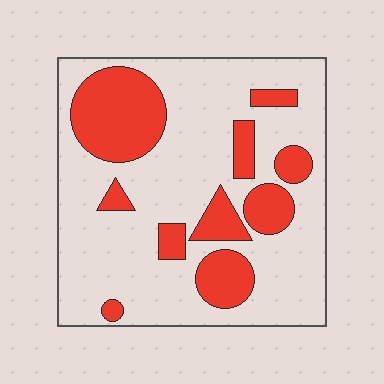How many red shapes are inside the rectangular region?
10.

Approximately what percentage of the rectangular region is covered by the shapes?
Approximately 25%.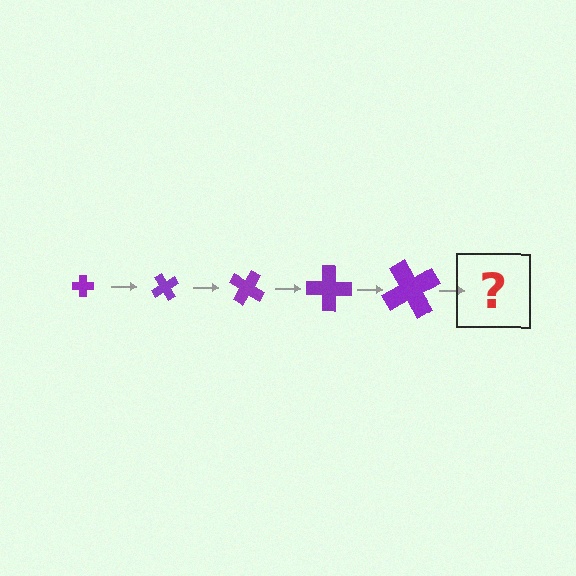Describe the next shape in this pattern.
It should be a cross, larger than the previous one and rotated 300 degrees from the start.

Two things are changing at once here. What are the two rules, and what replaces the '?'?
The two rules are that the cross grows larger each step and it rotates 60 degrees each step. The '?' should be a cross, larger than the previous one and rotated 300 degrees from the start.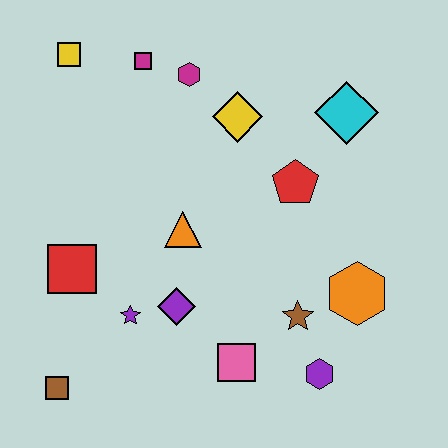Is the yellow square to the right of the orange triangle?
No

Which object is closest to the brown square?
The purple star is closest to the brown square.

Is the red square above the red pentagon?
No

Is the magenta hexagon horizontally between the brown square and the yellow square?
No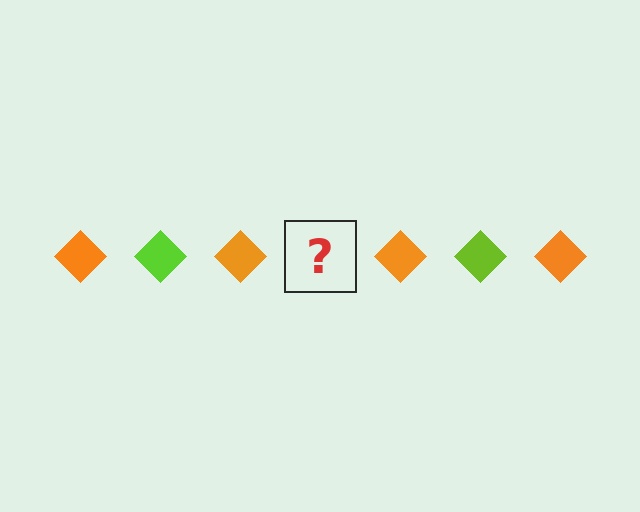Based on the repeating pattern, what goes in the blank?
The blank should be a lime diamond.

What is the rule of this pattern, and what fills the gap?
The rule is that the pattern cycles through orange, lime diamonds. The gap should be filled with a lime diamond.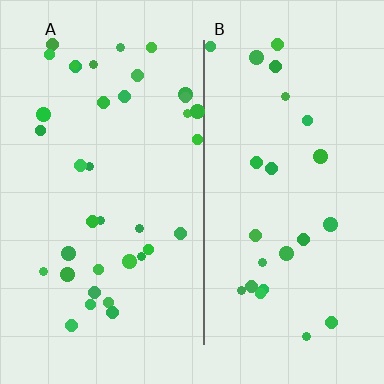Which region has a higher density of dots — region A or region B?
A (the left).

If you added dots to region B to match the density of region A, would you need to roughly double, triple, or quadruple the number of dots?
Approximately double.